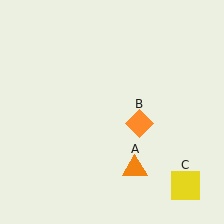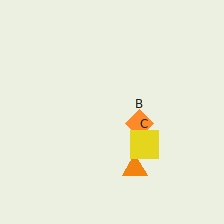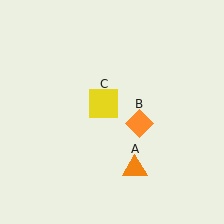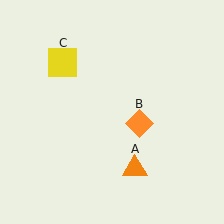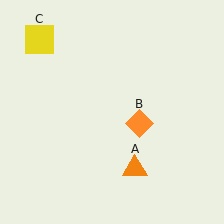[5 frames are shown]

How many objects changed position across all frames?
1 object changed position: yellow square (object C).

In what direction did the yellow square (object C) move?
The yellow square (object C) moved up and to the left.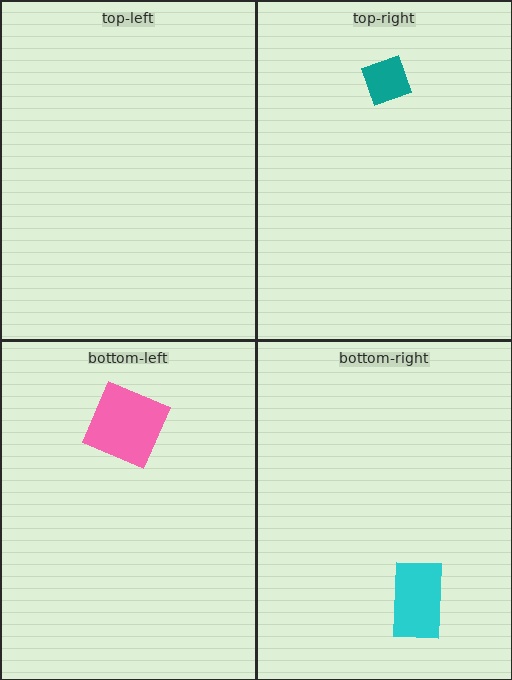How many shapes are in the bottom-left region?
1.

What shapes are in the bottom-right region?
The cyan rectangle.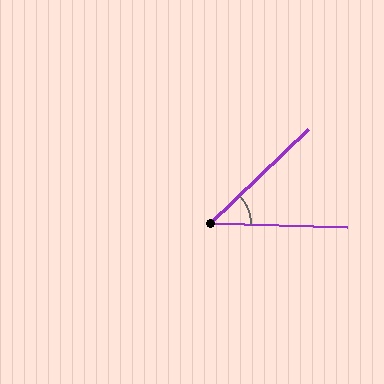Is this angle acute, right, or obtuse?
It is acute.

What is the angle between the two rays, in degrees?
Approximately 46 degrees.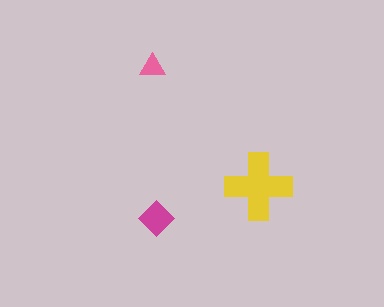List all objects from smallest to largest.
The pink triangle, the magenta diamond, the yellow cross.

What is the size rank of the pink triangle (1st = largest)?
3rd.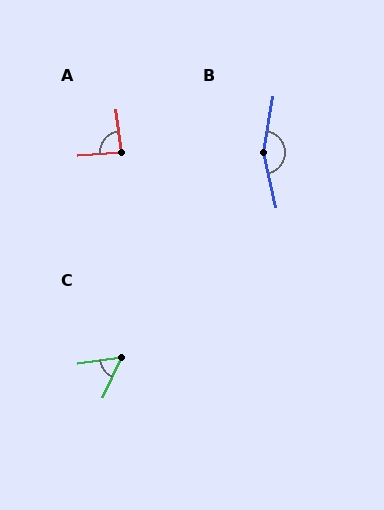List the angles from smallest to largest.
C (58°), A (88°), B (158°).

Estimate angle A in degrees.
Approximately 88 degrees.